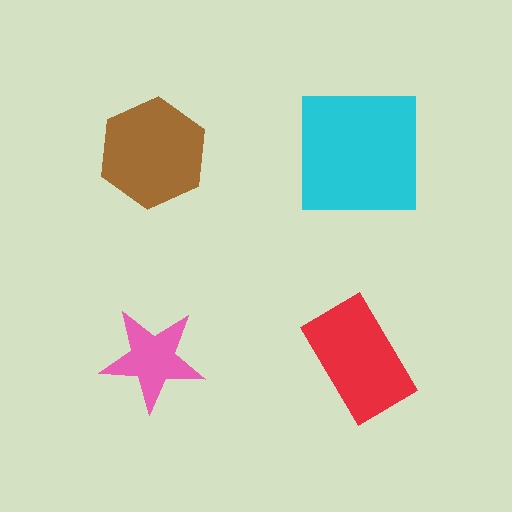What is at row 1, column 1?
A brown hexagon.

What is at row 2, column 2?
A red rectangle.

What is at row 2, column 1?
A pink star.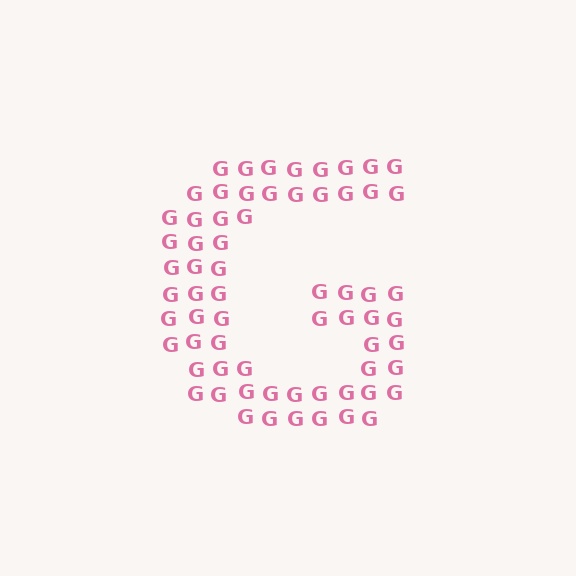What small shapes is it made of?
It is made of small letter G's.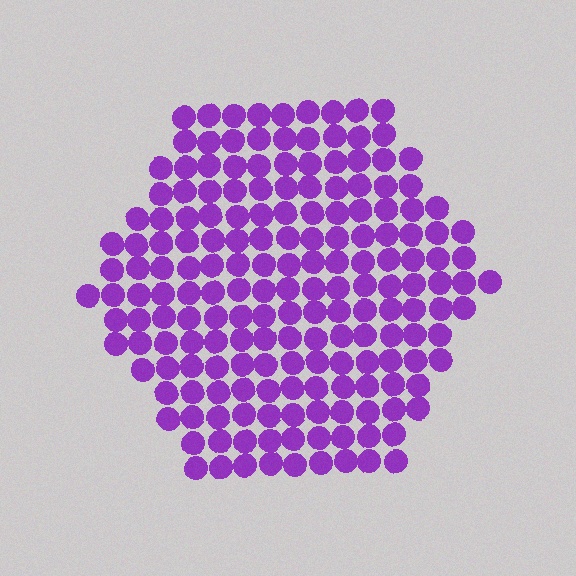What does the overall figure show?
The overall figure shows a hexagon.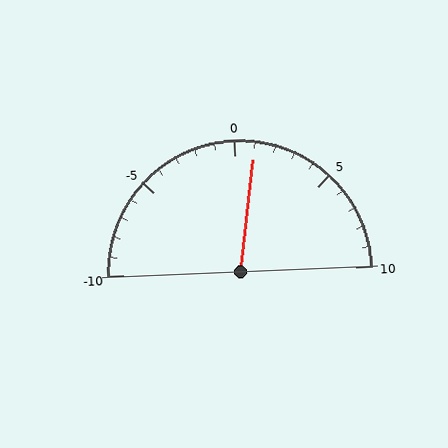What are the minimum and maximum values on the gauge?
The gauge ranges from -10 to 10.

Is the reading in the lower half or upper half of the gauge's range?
The reading is in the upper half of the range (-10 to 10).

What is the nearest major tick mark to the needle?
The nearest major tick mark is 0.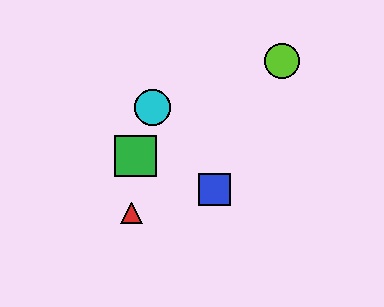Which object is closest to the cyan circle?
The green square is closest to the cyan circle.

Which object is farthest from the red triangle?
The lime circle is farthest from the red triangle.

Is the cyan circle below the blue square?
No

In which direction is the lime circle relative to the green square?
The lime circle is to the right of the green square.